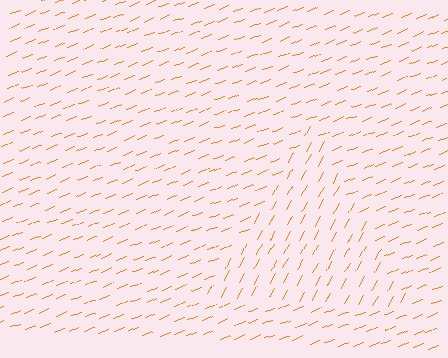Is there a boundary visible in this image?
Yes, there is a texture boundary formed by a change in line orientation.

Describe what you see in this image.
The image is filled with small orange line segments. A triangle region in the image has lines oriented differently from the surrounding lines, creating a visible texture boundary.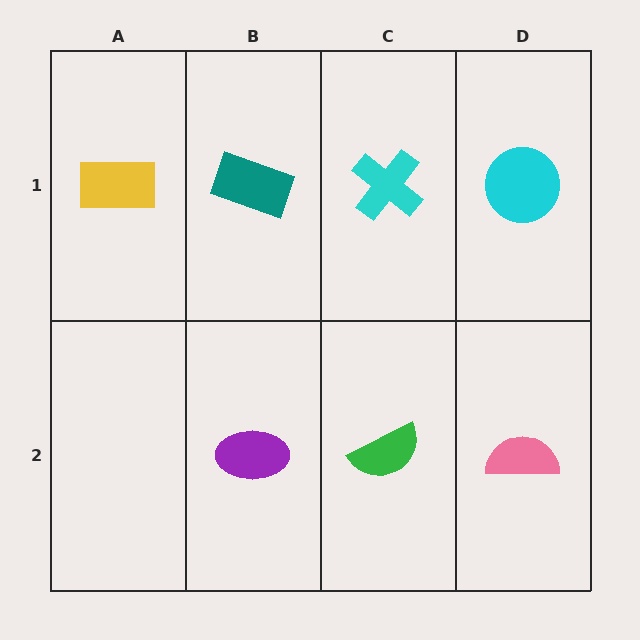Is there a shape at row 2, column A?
No, that cell is empty.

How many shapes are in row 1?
4 shapes.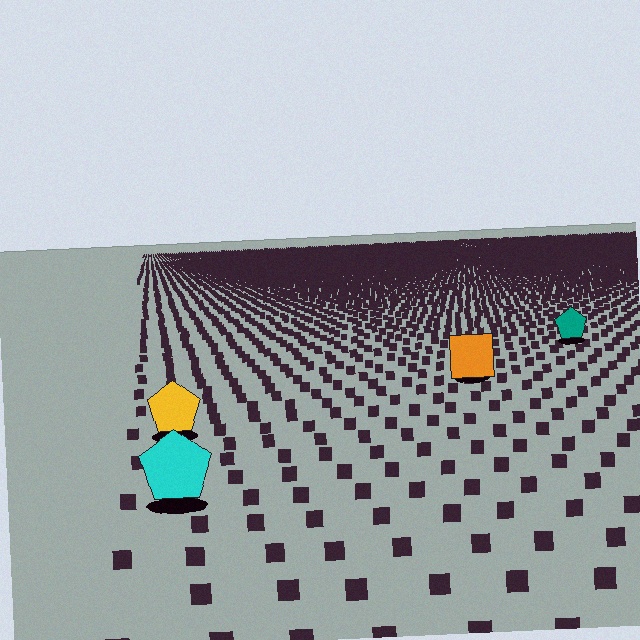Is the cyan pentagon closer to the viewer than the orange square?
Yes. The cyan pentagon is closer — you can tell from the texture gradient: the ground texture is coarser near it.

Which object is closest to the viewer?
The cyan pentagon is closest. The texture marks near it are larger and more spread out.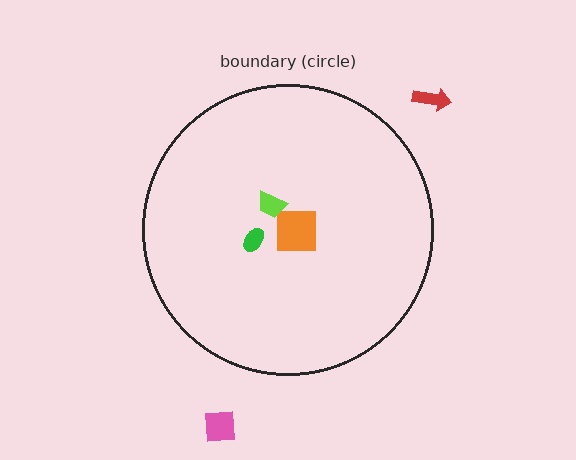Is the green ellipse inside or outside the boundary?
Inside.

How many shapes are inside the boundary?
3 inside, 2 outside.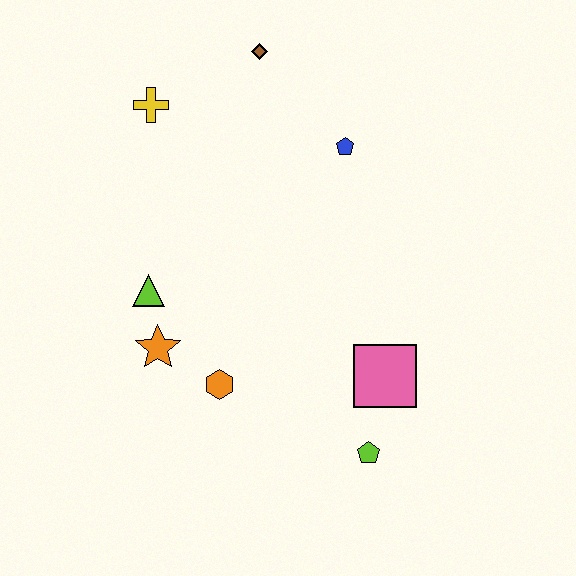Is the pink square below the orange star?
Yes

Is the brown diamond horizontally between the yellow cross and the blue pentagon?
Yes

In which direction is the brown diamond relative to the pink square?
The brown diamond is above the pink square.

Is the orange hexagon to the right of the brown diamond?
No